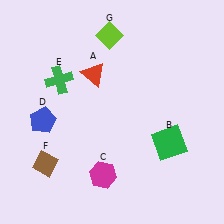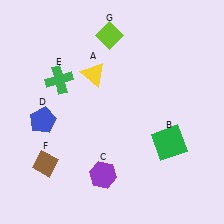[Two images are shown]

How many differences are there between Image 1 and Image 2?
There are 2 differences between the two images.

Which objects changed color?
A changed from red to yellow. C changed from magenta to purple.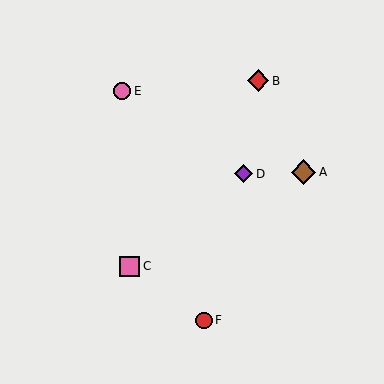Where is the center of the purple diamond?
The center of the purple diamond is at (244, 174).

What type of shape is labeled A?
Shape A is a brown diamond.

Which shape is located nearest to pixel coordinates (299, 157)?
The brown diamond (labeled A) at (303, 172) is nearest to that location.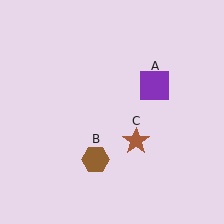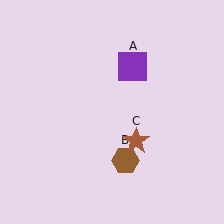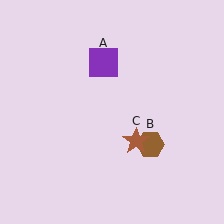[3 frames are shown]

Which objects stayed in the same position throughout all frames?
Brown star (object C) remained stationary.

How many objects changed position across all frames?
2 objects changed position: purple square (object A), brown hexagon (object B).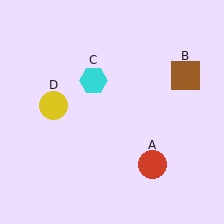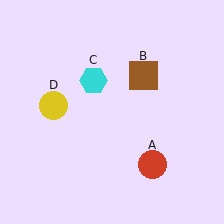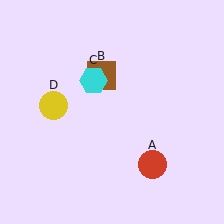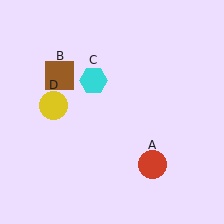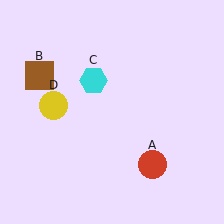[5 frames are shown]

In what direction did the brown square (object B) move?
The brown square (object B) moved left.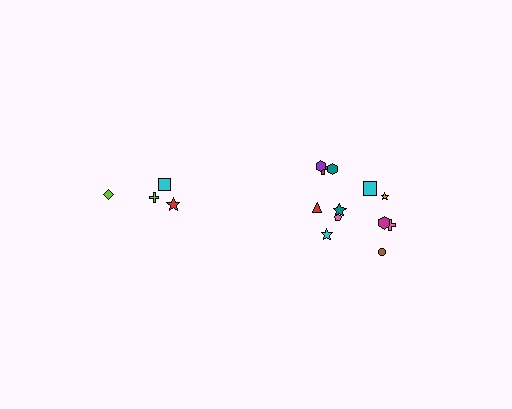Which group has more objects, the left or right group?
The right group.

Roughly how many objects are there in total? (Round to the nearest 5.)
Roughly 15 objects in total.